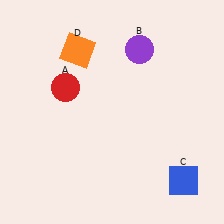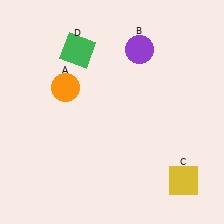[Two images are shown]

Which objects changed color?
A changed from red to orange. C changed from blue to yellow. D changed from orange to green.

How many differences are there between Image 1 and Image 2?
There are 3 differences between the two images.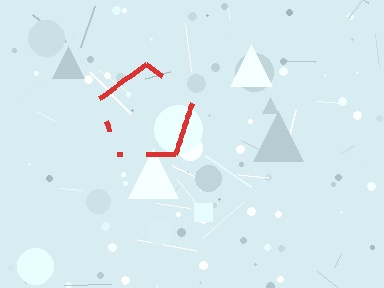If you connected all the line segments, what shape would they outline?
They would outline a pentagon.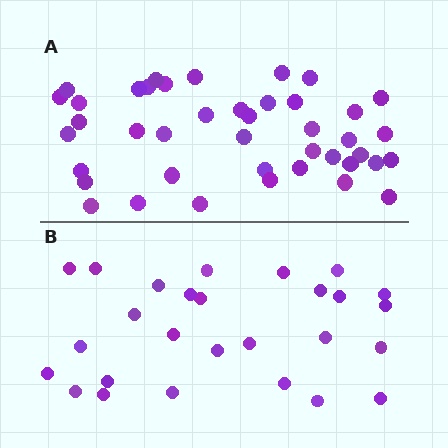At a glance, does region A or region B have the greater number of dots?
Region A (the top region) has more dots.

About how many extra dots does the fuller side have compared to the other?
Region A has approximately 15 more dots than region B.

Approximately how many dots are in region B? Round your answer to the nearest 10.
About 30 dots. (The exact count is 27, which rounds to 30.)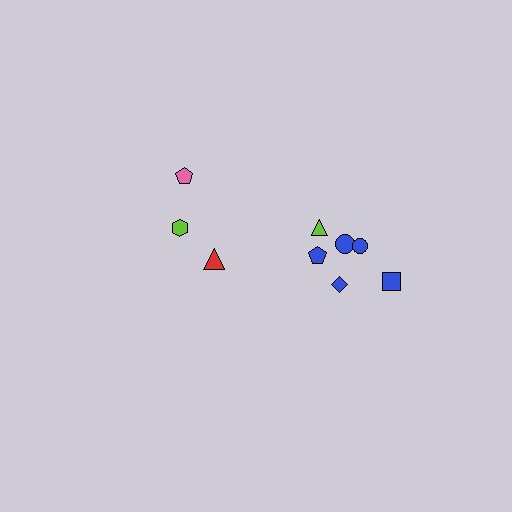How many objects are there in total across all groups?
There are 9 objects.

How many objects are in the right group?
There are 6 objects.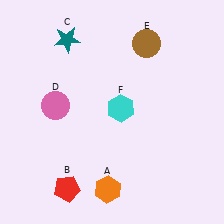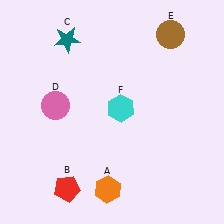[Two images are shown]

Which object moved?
The brown circle (E) moved right.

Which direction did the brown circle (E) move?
The brown circle (E) moved right.